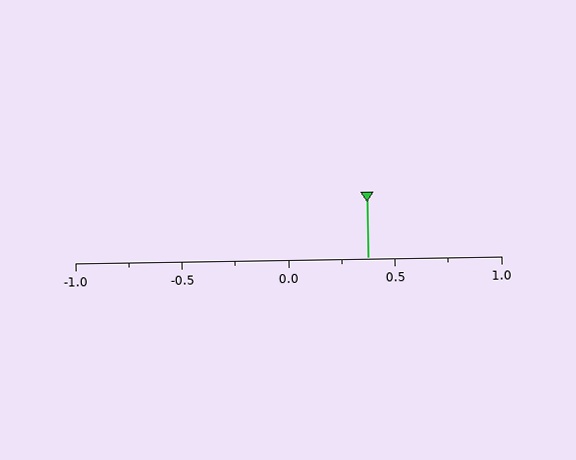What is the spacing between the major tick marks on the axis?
The major ticks are spaced 0.5 apart.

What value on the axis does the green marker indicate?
The marker indicates approximately 0.38.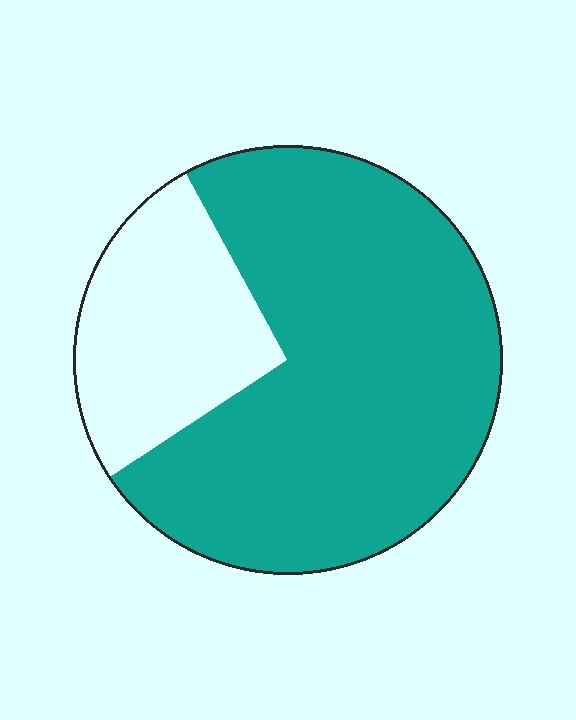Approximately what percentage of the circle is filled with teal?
Approximately 75%.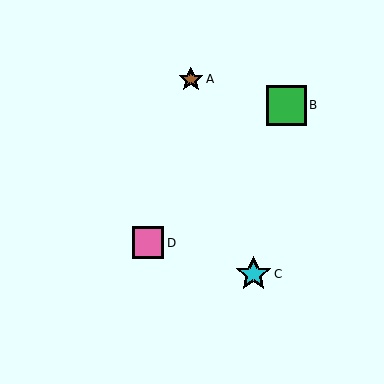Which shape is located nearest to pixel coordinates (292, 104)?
The green square (labeled B) at (287, 105) is nearest to that location.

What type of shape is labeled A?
Shape A is a brown star.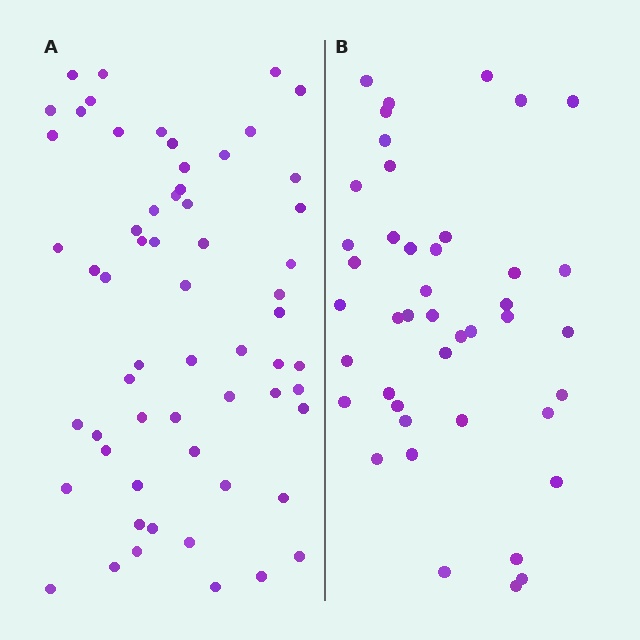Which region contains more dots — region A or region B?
Region A (the left region) has more dots.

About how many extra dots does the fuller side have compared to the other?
Region A has approximately 15 more dots than region B.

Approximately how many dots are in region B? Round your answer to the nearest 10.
About 40 dots. (The exact count is 43, which rounds to 40.)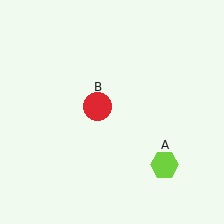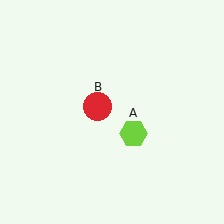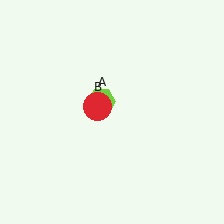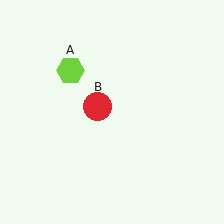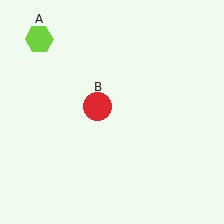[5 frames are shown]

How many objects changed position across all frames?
1 object changed position: lime hexagon (object A).